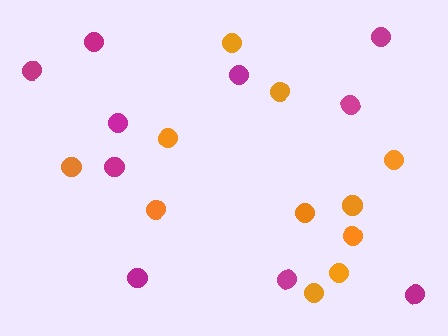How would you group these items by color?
There are 2 groups: one group of magenta circles (10) and one group of orange circles (11).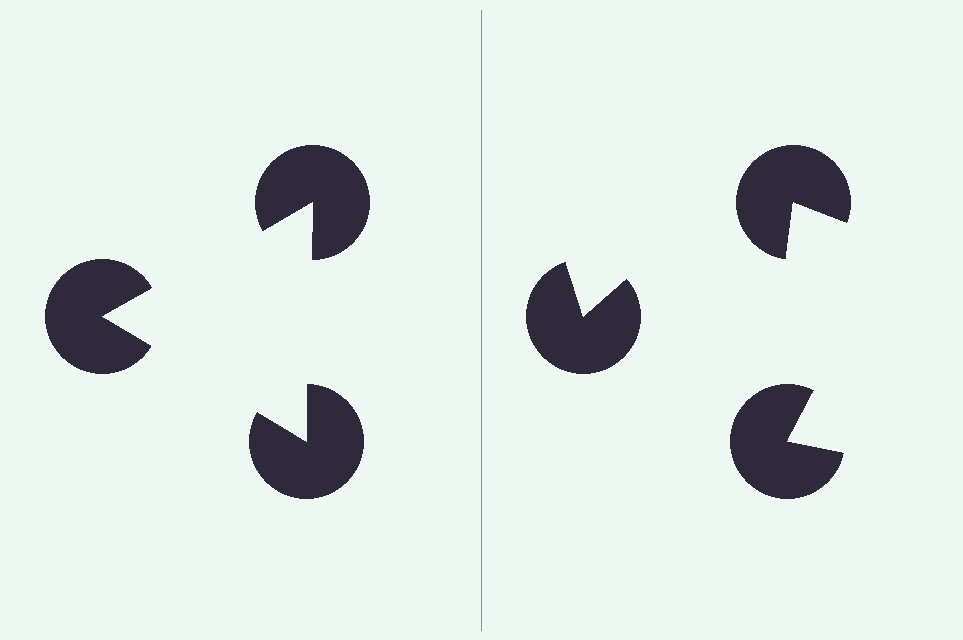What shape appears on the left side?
An illusory triangle.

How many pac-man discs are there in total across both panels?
6 — 3 on each side.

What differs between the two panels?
The pac-man discs are positioned identically on both sides; only the wedge orientations differ. On the left they align to a triangle; on the right they are misaligned.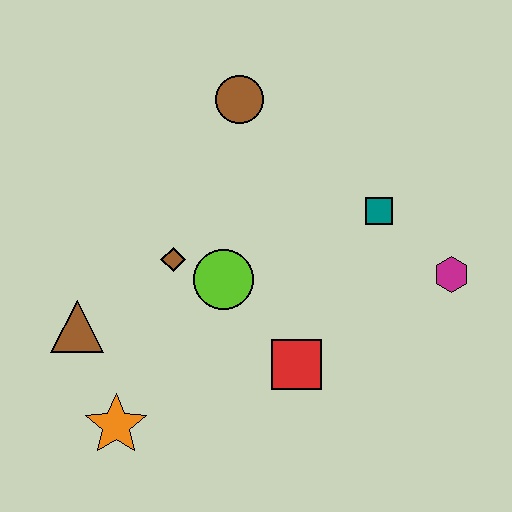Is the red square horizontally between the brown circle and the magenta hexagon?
Yes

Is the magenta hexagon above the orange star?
Yes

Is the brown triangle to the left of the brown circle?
Yes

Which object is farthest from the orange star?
The magenta hexagon is farthest from the orange star.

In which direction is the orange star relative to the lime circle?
The orange star is below the lime circle.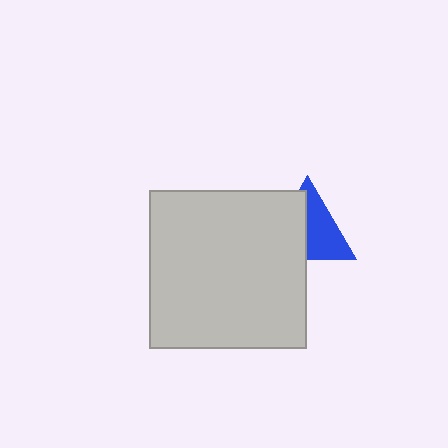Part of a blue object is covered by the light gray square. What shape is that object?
It is a triangle.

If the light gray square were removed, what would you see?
You would see the complete blue triangle.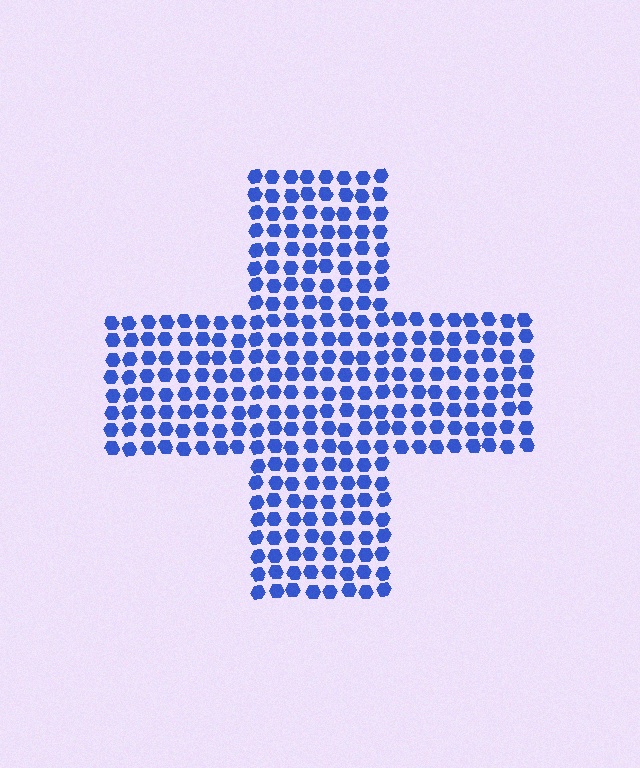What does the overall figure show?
The overall figure shows a cross.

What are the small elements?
The small elements are hexagons.